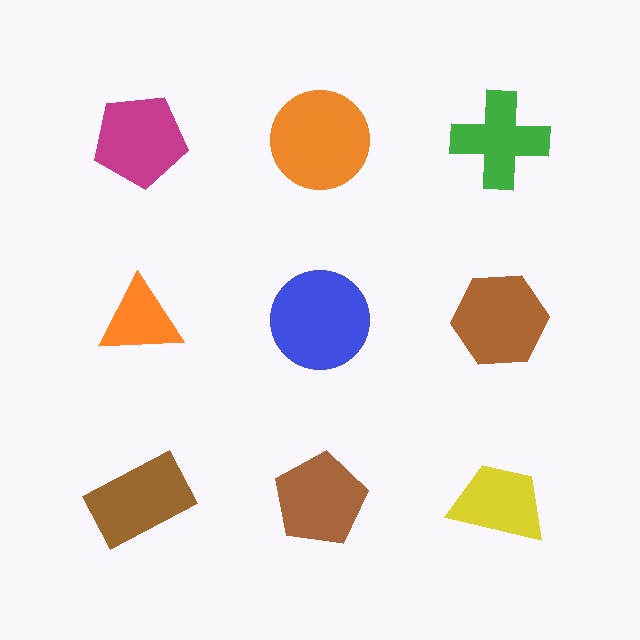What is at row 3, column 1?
A brown rectangle.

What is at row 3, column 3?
A yellow trapezoid.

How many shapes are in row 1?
3 shapes.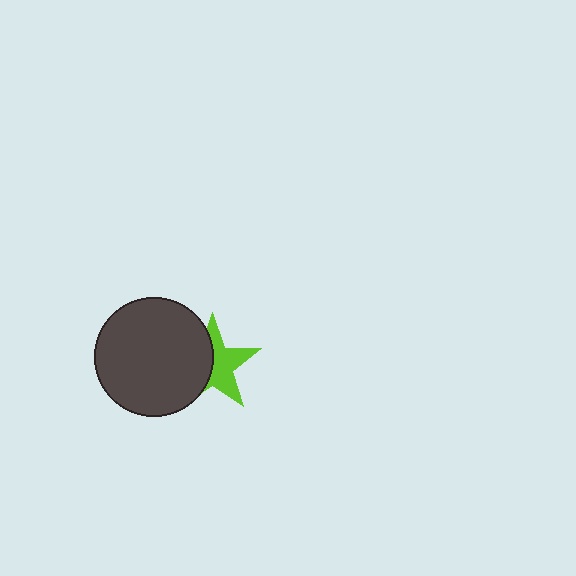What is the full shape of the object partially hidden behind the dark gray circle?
The partially hidden object is a lime star.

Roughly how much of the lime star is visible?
About half of it is visible (roughly 54%).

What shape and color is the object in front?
The object in front is a dark gray circle.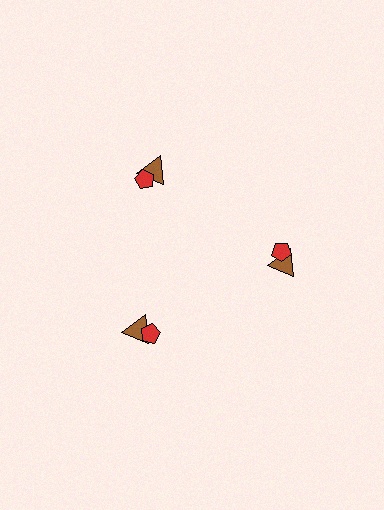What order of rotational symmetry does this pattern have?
This pattern has 3-fold rotational symmetry.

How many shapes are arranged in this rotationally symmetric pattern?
There are 6 shapes, arranged in 3 groups of 2.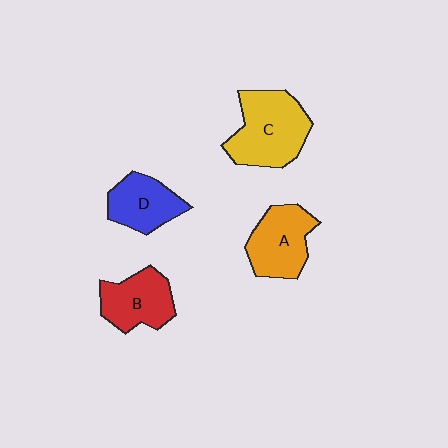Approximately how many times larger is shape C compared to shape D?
Approximately 1.5 times.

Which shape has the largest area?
Shape C (yellow).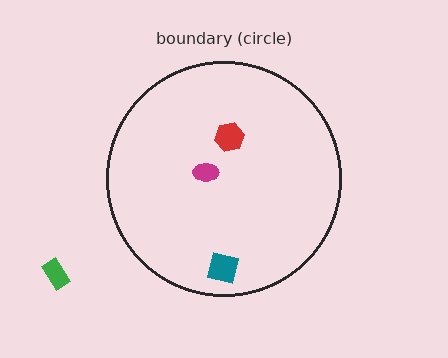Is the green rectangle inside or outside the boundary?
Outside.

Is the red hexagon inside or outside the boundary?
Inside.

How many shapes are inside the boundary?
3 inside, 1 outside.